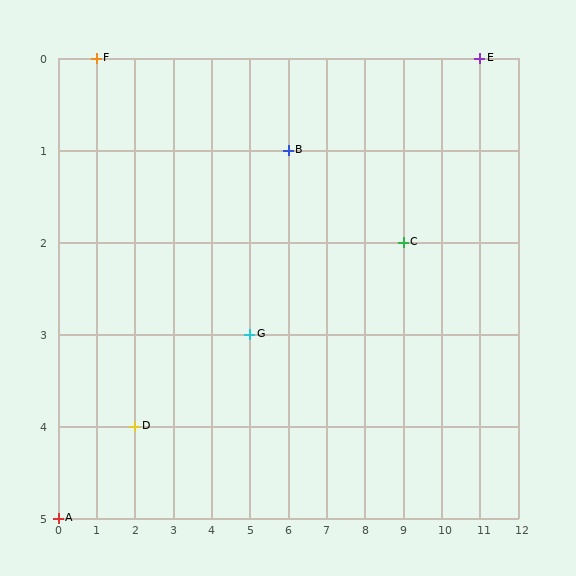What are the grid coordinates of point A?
Point A is at grid coordinates (0, 5).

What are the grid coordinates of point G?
Point G is at grid coordinates (5, 3).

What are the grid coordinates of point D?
Point D is at grid coordinates (2, 4).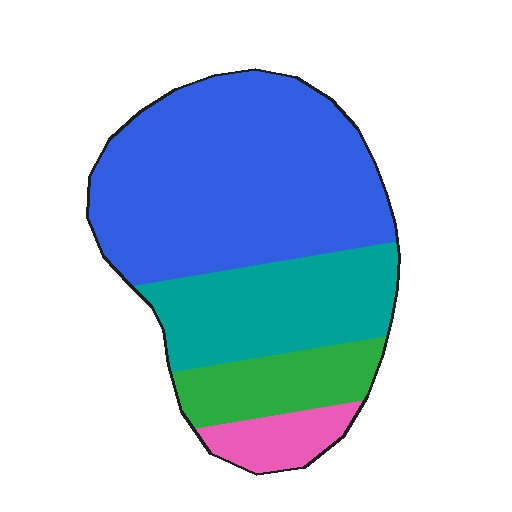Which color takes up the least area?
Pink, at roughly 10%.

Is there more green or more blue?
Blue.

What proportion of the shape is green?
Green covers about 15% of the shape.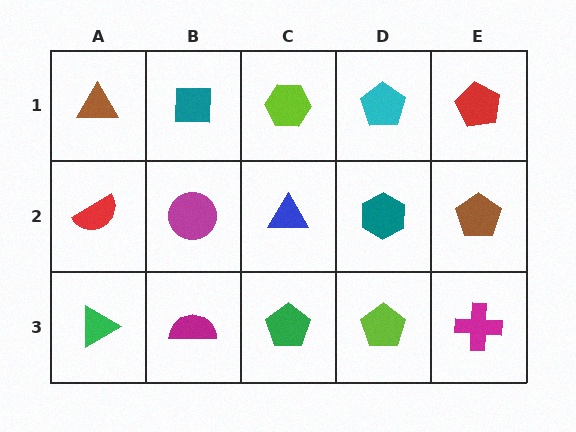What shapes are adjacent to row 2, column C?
A lime hexagon (row 1, column C), a green pentagon (row 3, column C), a magenta circle (row 2, column B), a teal hexagon (row 2, column D).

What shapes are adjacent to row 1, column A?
A red semicircle (row 2, column A), a teal square (row 1, column B).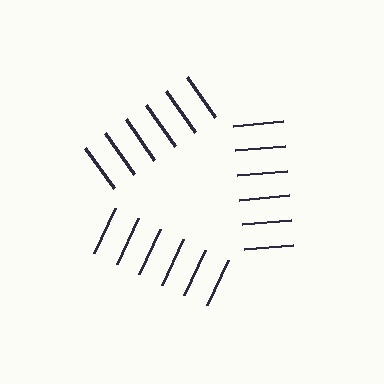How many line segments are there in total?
18 — 6 along each of the 3 edges.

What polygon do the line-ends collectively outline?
An illusory triangle — the line segments terminate on its edges but no continuous stroke is drawn.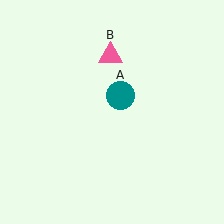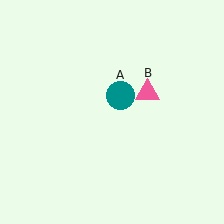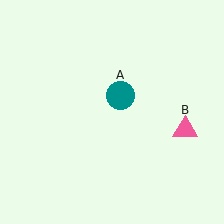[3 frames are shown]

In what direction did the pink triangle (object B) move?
The pink triangle (object B) moved down and to the right.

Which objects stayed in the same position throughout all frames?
Teal circle (object A) remained stationary.